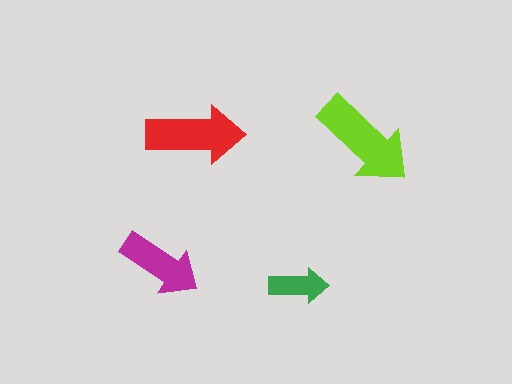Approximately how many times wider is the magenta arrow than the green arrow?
About 1.5 times wider.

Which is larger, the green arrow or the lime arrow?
The lime one.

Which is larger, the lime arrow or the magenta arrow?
The lime one.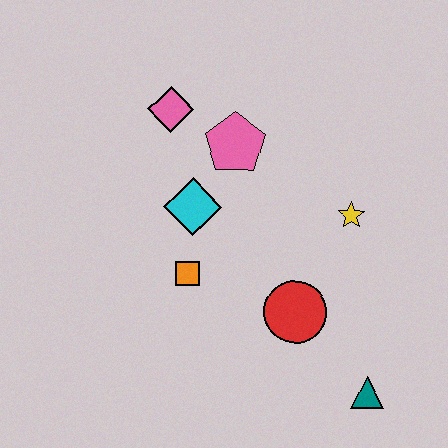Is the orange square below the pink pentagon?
Yes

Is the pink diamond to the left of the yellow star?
Yes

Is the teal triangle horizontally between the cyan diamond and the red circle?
No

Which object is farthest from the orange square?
The teal triangle is farthest from the orange square.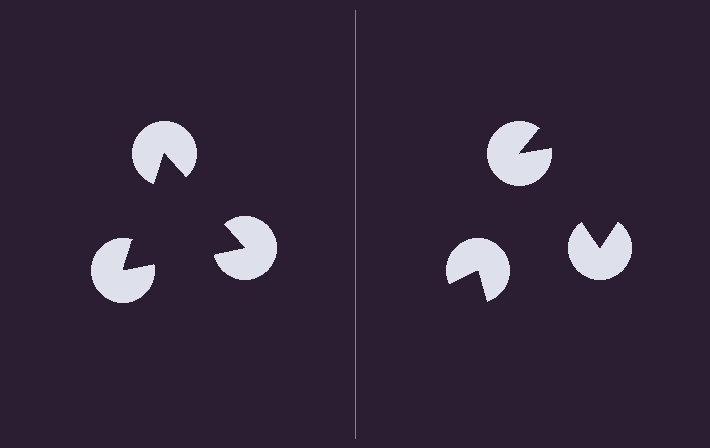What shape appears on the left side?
An illusory triangle.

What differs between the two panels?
The pac-man discs are positioned identically on both sides; only the wedge orientations differ. On the left they align to a triangle; on the right they are misaligned.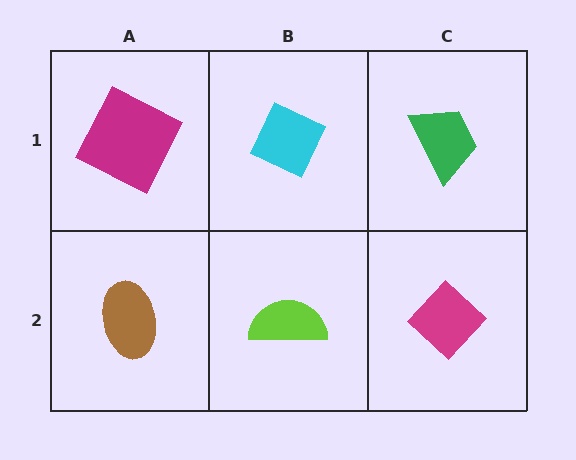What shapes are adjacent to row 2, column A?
A magenta square (row 1, column A), a lime semicircle (row 2, column B).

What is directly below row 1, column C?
A magenta diamond.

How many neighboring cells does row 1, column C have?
2.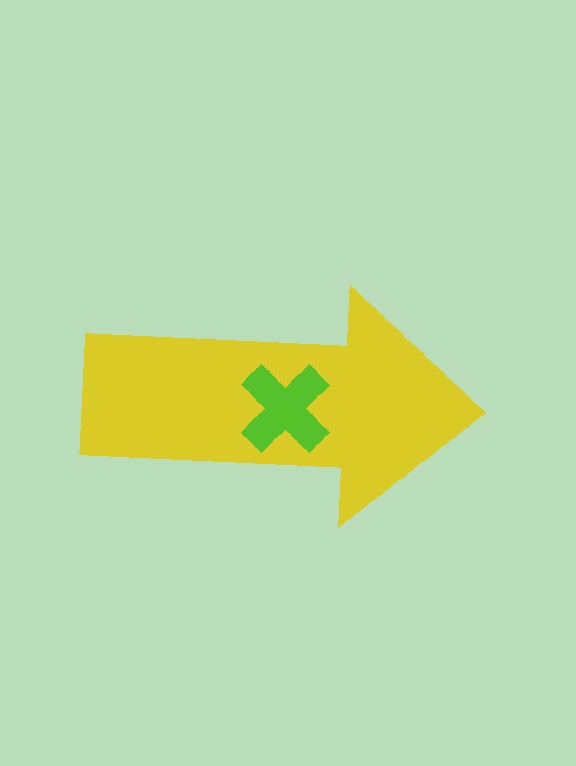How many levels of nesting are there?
2.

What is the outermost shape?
The yellow arrow.